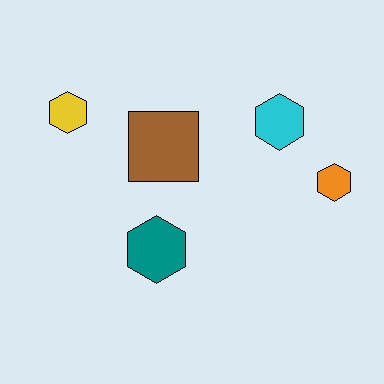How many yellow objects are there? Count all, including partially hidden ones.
There is 1 yellow object.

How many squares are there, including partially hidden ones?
There is 1 square.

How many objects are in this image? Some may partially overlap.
There are 5 objects.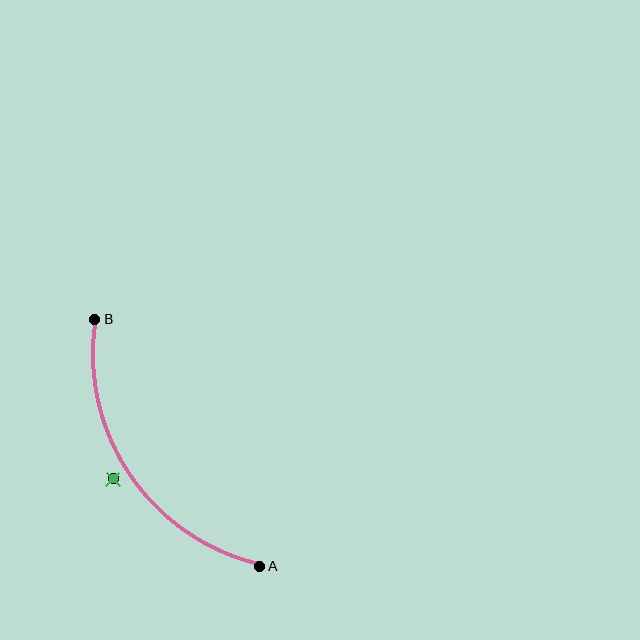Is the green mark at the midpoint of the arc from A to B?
No — the green mark does not lie on the arc at all. It sits slightly outside the curve.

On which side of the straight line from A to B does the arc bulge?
The arc bulges below and to the left of the straight line connecting A and B.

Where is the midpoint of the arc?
The arc midpoint is the point on the curve farthest from the straight line joining A and B. It sits below and to the left of that line.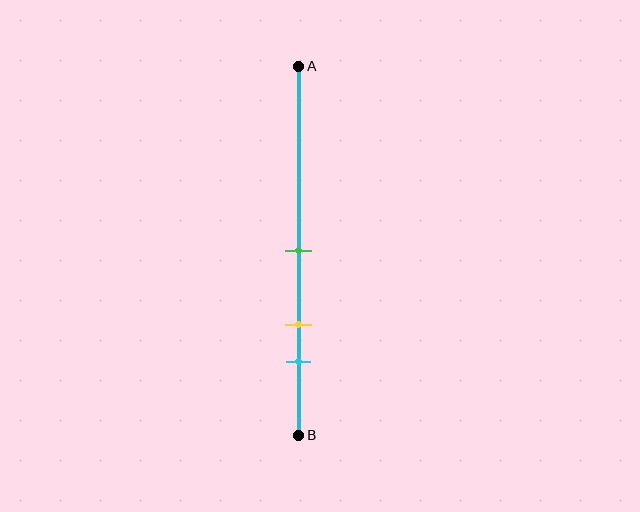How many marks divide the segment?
There are 3 marks dividing the segment.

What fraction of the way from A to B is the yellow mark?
The yellow mark is approximately 70% (0.7) of the way from A to B.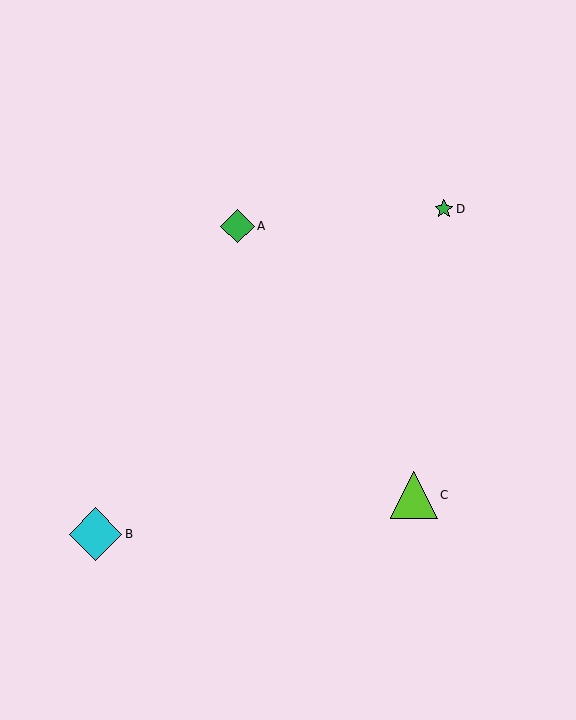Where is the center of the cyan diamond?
The center of the cyan diamond is at (96, 534).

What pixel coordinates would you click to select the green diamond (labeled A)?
Click at (237, 226) to select the green diamond A.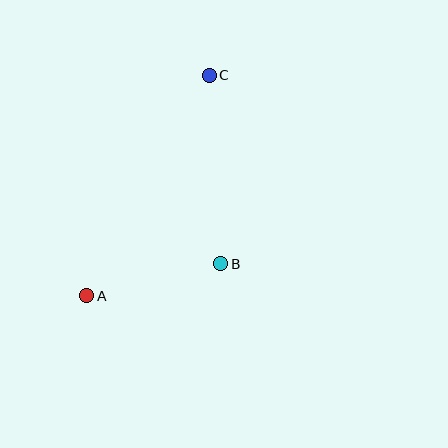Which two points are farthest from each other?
Points A and C are farthest from each other.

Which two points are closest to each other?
Points A and B are closest to each other.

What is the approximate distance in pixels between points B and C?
The distance between B and C is approximately 189 pixels.